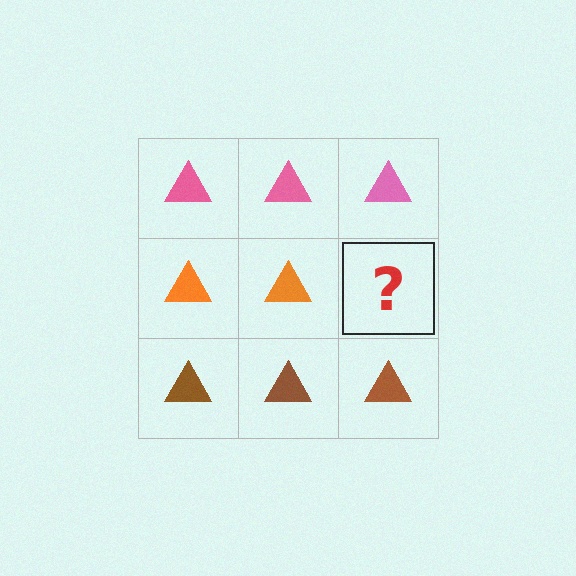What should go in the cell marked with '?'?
The missing cell should contain an orange triangle.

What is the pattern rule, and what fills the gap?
The rule is that each row has a consistent color. The gap should be filled with an orange triangle.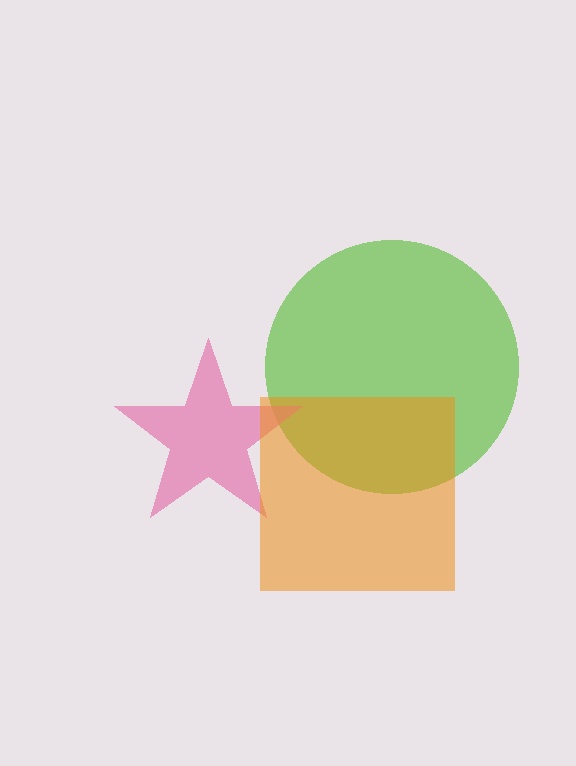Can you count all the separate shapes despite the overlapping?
Yes, there are 3 separate shapes.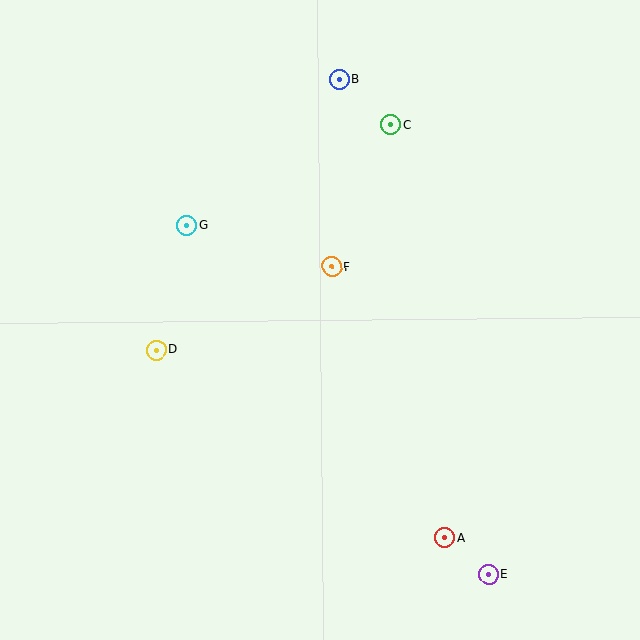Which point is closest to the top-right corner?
Point C is closest to the top-right corner.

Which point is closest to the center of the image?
Point F at (332, 267) is closest to the center.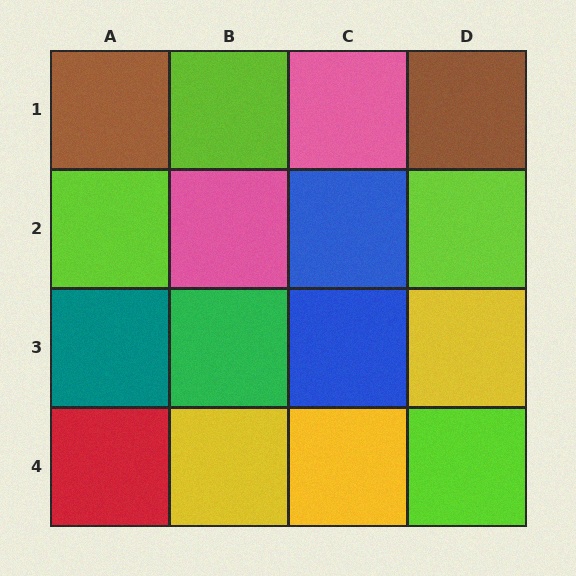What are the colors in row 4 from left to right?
Red, yellow, yellow, lime.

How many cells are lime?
4 cells are lime.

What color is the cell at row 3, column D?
Yellow.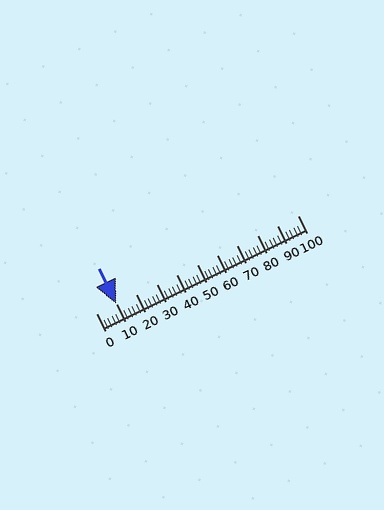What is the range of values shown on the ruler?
The ruler shows values from 0 to 100.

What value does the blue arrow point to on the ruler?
The blue arrow points to approximately 10.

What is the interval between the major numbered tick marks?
The major tick marks are spaced 10 units apart.